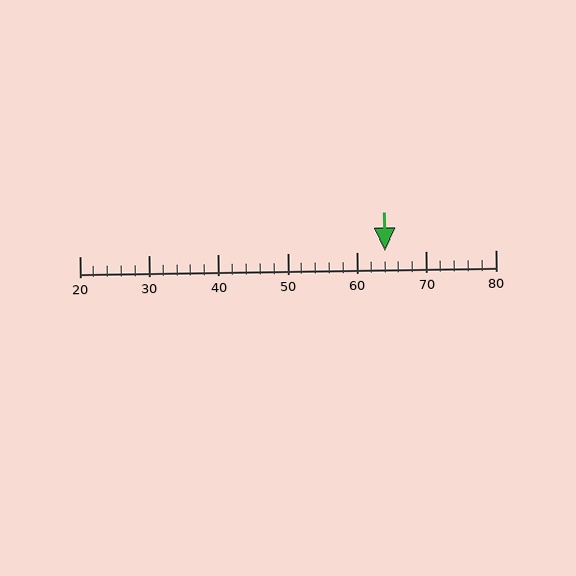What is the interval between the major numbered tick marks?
The major tick marks are spaced 10 units apart.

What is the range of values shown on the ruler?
The ruler shows values from 20 to 80.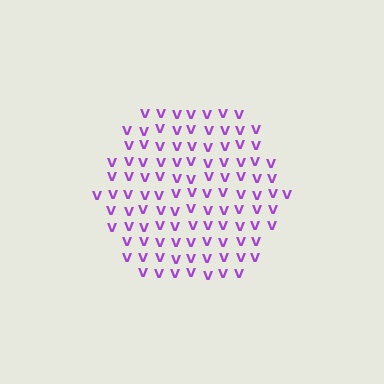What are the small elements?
The small elements are letter V's.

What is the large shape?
The large shape is a hexagon.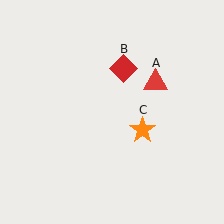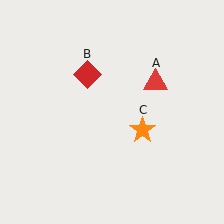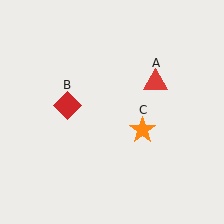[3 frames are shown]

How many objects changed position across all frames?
1 object changed position: red diamond (object B).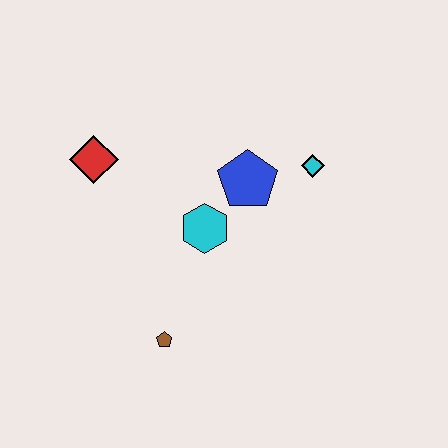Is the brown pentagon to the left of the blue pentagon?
Yes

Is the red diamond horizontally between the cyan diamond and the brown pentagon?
No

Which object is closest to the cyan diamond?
The blue pentagon is closest to the cyan diamond.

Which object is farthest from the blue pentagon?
The brown pentagon is farthest from the blue pentagon.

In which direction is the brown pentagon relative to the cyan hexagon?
The brown pentagon is below the cyan hexagon.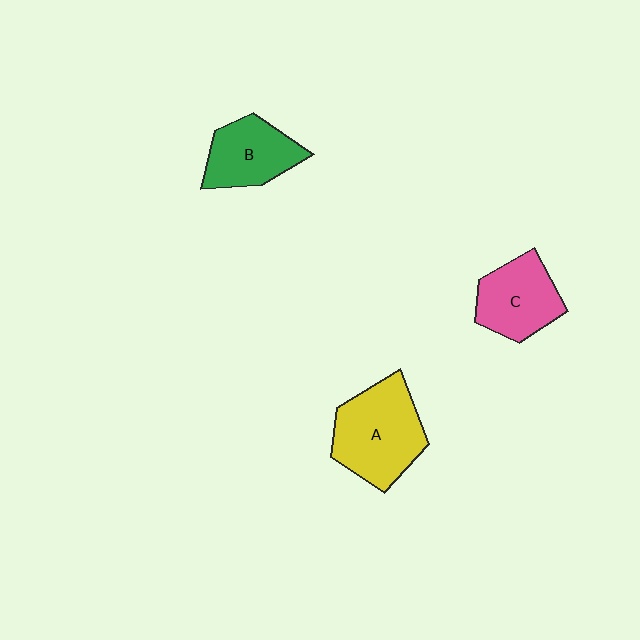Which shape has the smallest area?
Shape B (green).